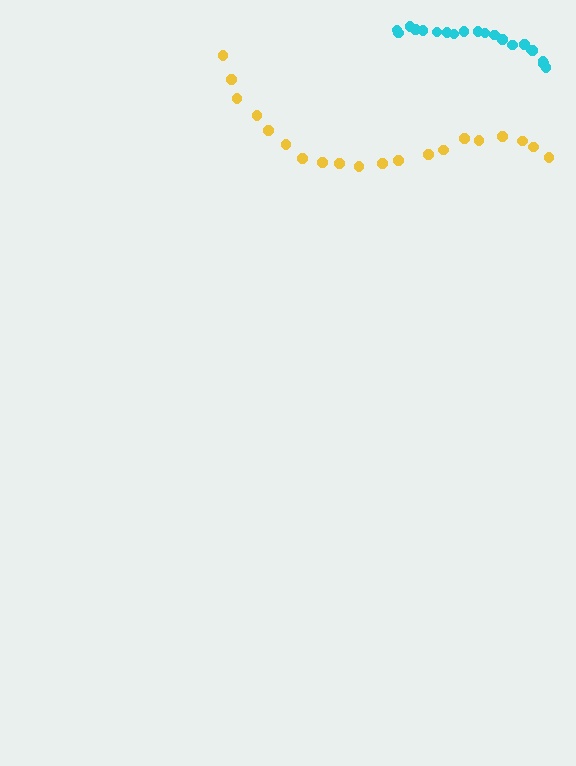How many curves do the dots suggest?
There are 2 distinct paths.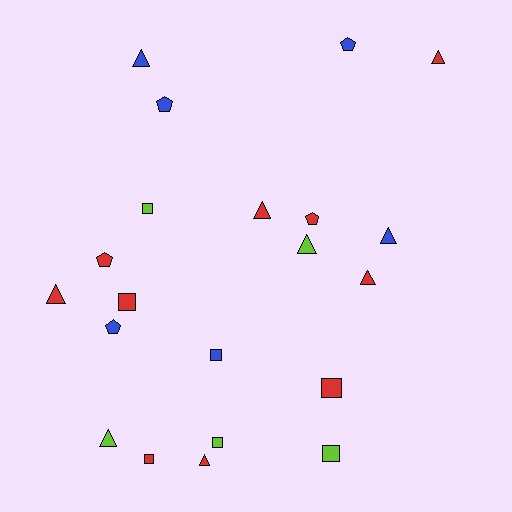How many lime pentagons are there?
There are no lime pentagons.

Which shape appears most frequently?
Triangle, with 9 objects.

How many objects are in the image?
There are 21 objects.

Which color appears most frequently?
Red, with 10 objects.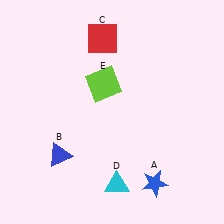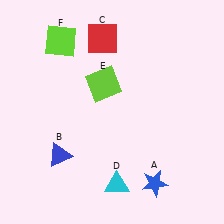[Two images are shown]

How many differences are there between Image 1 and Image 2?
There is 1 difference between the two images.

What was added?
A lime square (F) was added in Image 2.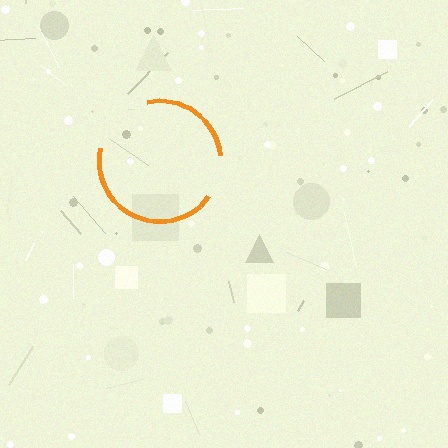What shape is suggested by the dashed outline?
The dashed outline suggests a circle.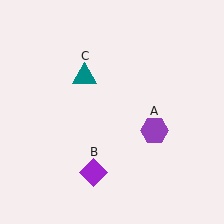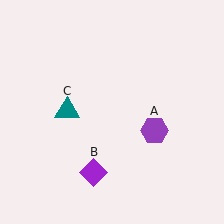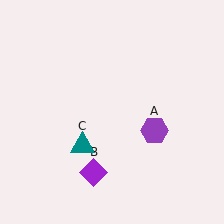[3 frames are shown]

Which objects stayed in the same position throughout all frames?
Purple hexagon (object A) and purple diamond (object B) remained stationary.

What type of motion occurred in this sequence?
The teal triangle (object C) rotated counterclockwise around the center of the scene.